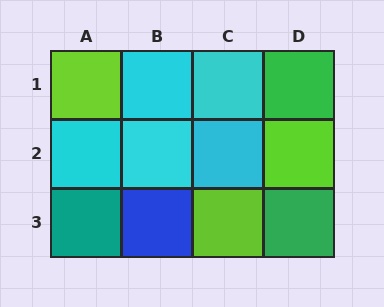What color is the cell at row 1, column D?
Green.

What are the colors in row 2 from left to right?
Cyan, cyan, cyan, lime.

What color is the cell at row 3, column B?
Blue.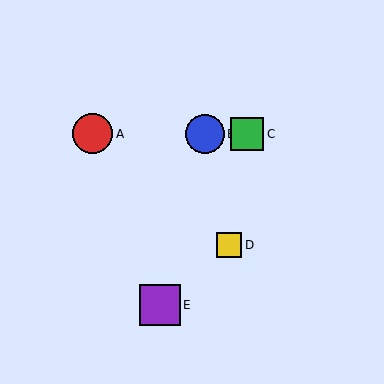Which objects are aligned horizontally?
Objects A, B, C are aligned horizontally.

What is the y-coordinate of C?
Object C is at y≈134.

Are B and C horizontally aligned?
Yes, both are at y≈134.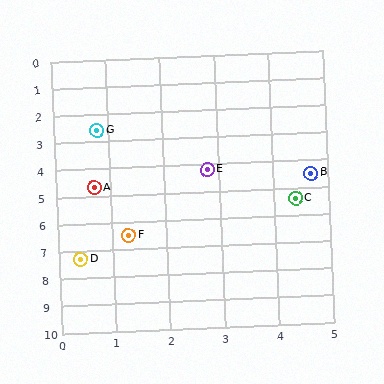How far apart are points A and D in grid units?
Points A and D are about 2.6 grid units apart.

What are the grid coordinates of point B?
Point B is at approximately (4.7, 4.5).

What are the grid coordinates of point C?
Point C is at approximately (4.4, 5.4).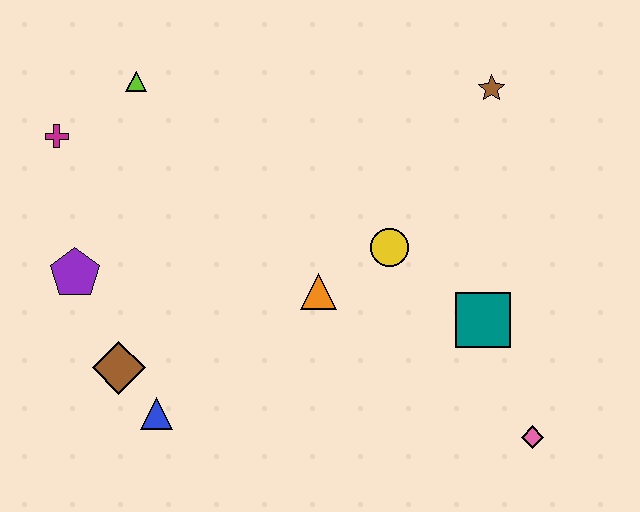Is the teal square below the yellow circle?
Yes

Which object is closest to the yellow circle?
The orange triangle is closest to the yellow circle.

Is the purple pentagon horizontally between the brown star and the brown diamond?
No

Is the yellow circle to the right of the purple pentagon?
Yes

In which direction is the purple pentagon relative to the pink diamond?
The purple pentagon is to the left of the pink diamond.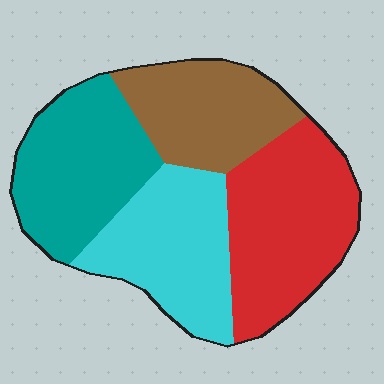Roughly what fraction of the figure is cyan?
Cyan takes up about one quarter (1/4) of the figure.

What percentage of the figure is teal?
Teal takes up about one quarter (1/4) of the figure.